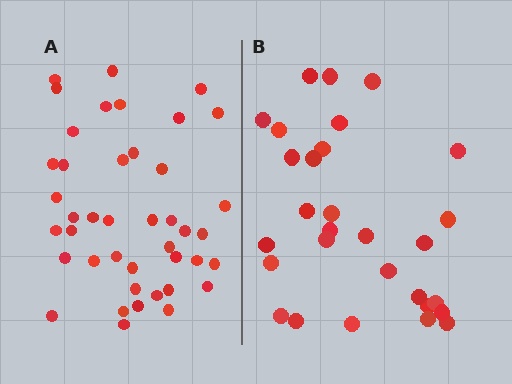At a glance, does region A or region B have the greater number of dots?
Region A (the left region) has more dots.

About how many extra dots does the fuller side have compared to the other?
Region A has approximately 15 more dots than region B.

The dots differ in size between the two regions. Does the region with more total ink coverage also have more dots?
No. Region B has more total ink coverage because its dots are larger, but region A actually contains more individual dots. Total area can be misleading — the number of items is what matters here.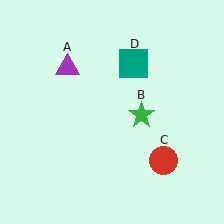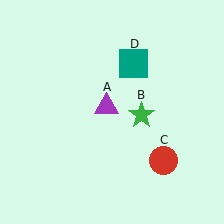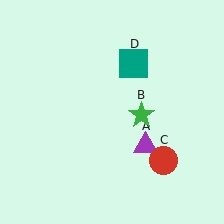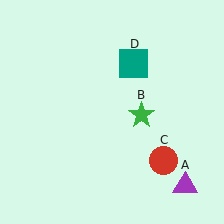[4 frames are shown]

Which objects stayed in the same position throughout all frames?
Green star (object B) and red circle (object C) and teal square (object D) remained stationary.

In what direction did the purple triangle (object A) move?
The purple triangle (object A) moved down and to the right.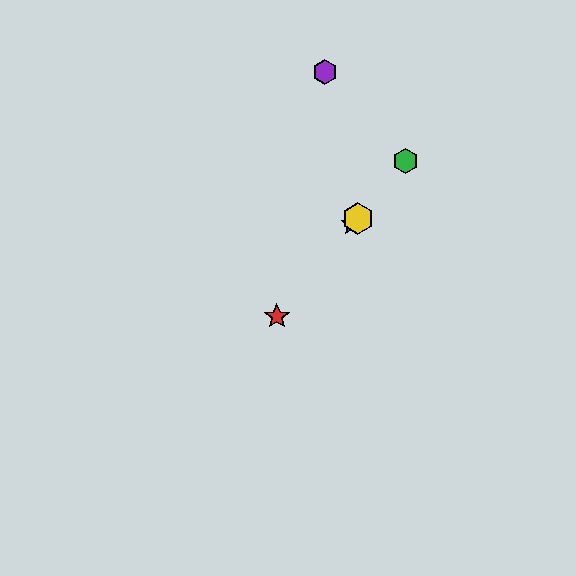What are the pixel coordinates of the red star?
The red star is at (277, 316).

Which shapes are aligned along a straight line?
The red star, the blue star, the green hexagon, the yellow hexagon are aligned along a straight line.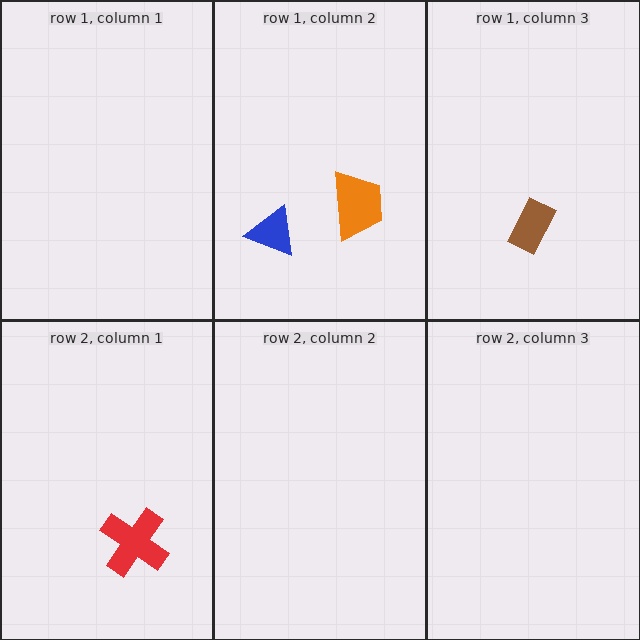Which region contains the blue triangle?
The row 1, column 2 region.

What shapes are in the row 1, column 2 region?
The orange trapezoid, the blue triangle.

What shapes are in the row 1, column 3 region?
The brown rectangle.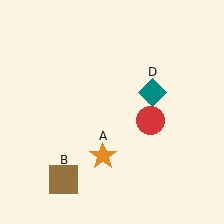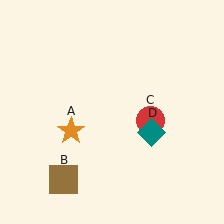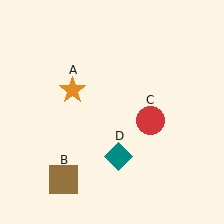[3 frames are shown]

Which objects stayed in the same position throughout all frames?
Brown square (object B) and red circle (object C) remained stationary.